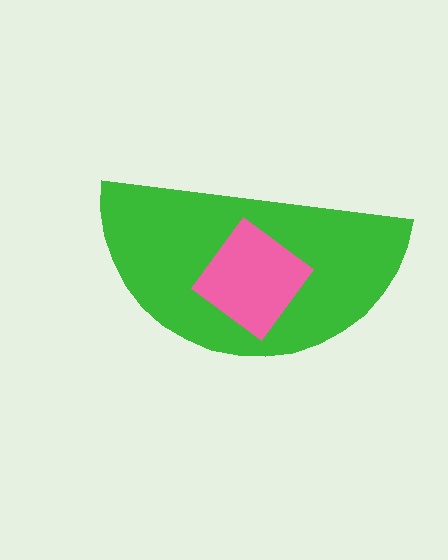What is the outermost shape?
The green semicircle.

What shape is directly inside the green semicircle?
The pink diamond.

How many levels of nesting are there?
2.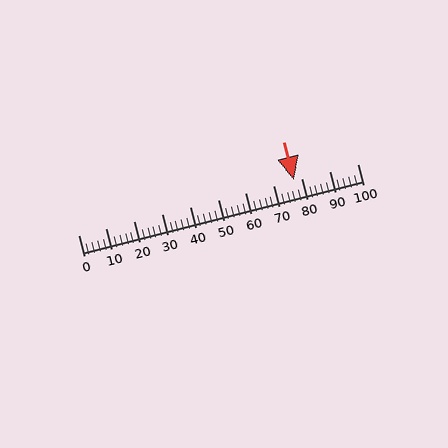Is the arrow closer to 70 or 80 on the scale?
The arrow is closer to 80.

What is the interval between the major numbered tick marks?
The major tick marks are spaced 10 units apart.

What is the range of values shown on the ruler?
The ruler shows values from 0 to 100.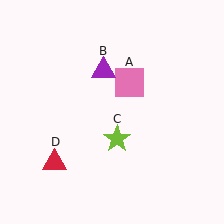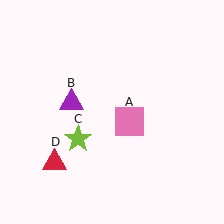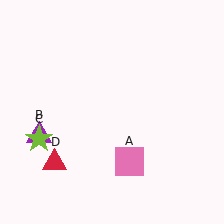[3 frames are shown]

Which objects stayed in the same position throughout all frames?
Red triangle (object D) remained stationary.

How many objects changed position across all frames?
3 objects changed position: pink square (object A), purple triangle (object B), lime star (object C).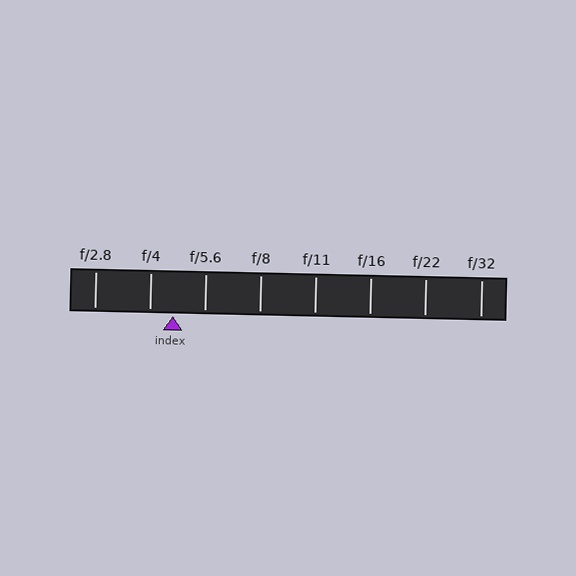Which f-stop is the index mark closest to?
The index mark is closest to f/4.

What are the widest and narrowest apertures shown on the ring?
The widest aperture shown is f/2.8 and the narrowest is f/32.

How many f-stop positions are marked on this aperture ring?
There are 8 f-stop positions marked.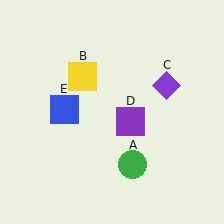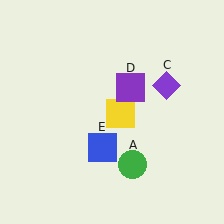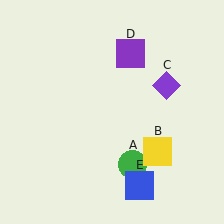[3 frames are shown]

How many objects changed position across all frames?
3 objects changed position: yellow square (object B), purple square (object D), blue square (object E).